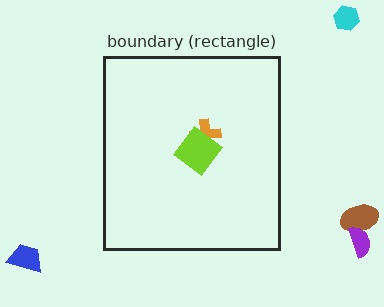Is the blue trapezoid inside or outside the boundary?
Outside.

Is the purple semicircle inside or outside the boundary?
Outside.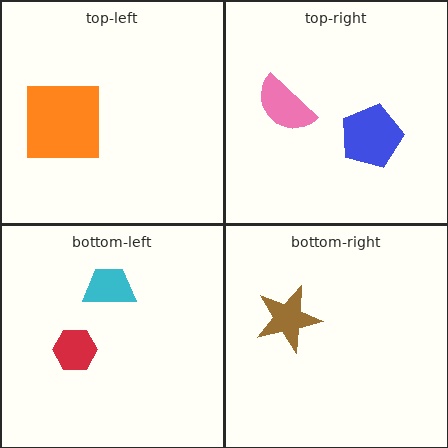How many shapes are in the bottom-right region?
1.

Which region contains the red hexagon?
The bottom-left region.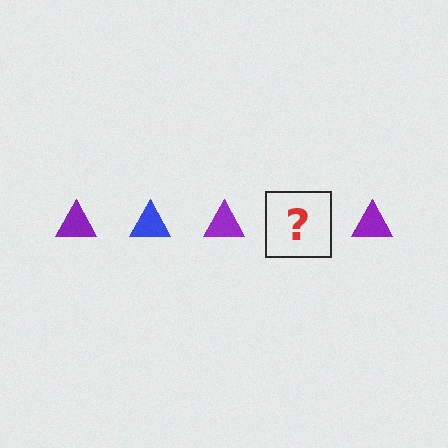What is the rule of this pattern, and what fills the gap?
The rule is that the pattern cycles through purple, blue triangles. The gap should be filled with a blue triangle.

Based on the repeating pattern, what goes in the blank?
The blank should be a blue triangle.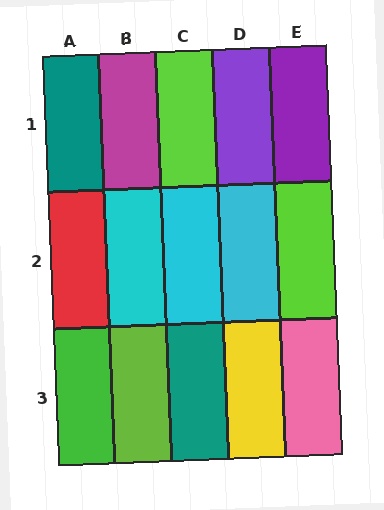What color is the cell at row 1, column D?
Purple.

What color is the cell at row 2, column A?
Red.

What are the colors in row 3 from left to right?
Green, lime, teal, yellow, pink.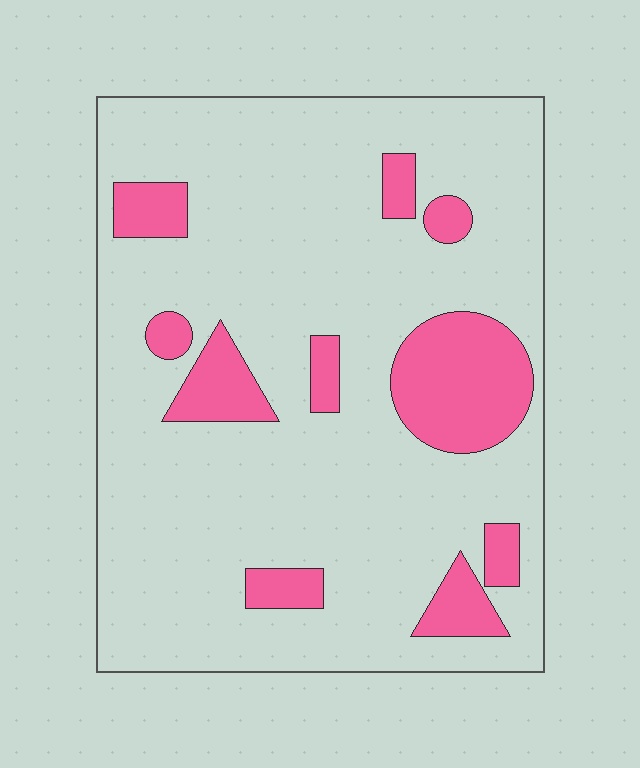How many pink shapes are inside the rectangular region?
10.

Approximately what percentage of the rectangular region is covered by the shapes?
Approximately 15%.